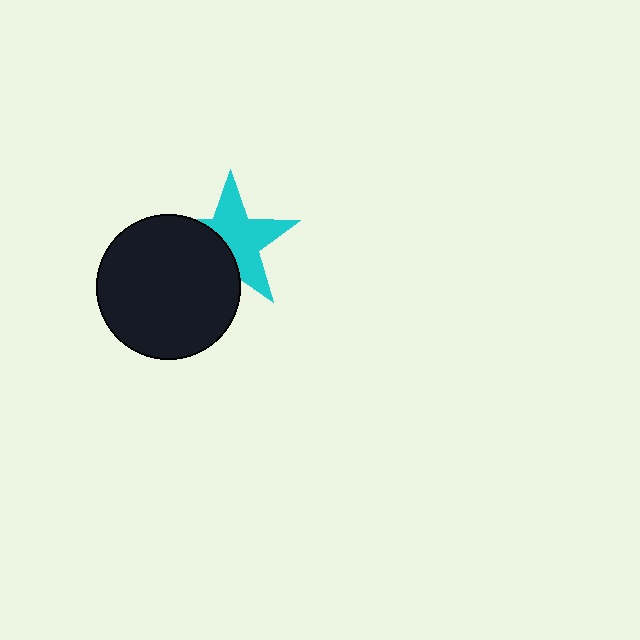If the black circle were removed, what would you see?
You would see the complete cyan star.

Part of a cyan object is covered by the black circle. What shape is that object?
It is a star.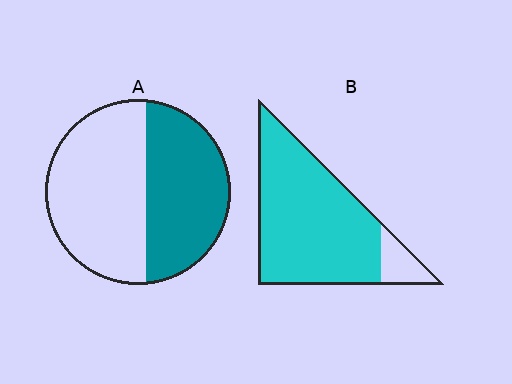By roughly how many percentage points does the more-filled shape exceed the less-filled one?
By roughly 45 percentage points (B over A).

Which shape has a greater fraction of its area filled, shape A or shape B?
Shape B.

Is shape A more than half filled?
No.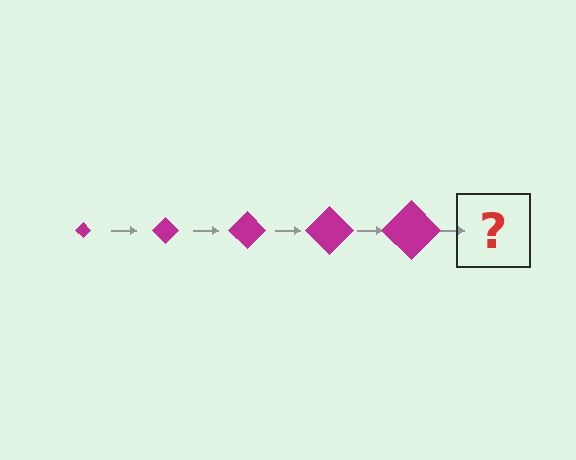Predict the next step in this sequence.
The next step is a magenta diamond, larger than the previous one.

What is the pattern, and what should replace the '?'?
The pattern is that the diamond gets progressively larger each step. The '?' should be a magenta diamond, larger than the previous one.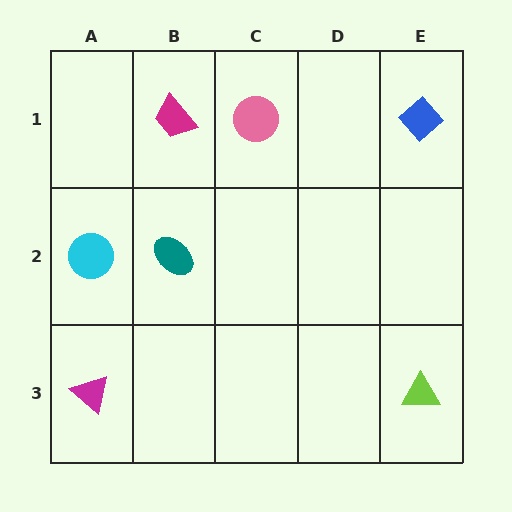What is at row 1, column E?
A blue diamond.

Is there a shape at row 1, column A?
No, that cell is empty.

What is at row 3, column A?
A magenta triangle.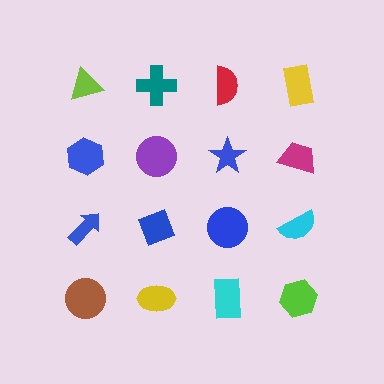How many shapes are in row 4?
4 shapes.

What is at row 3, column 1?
A blue arrow.